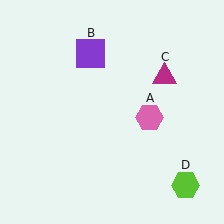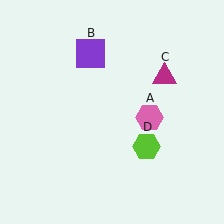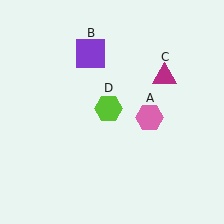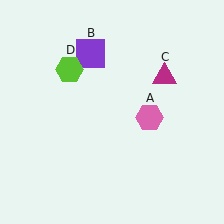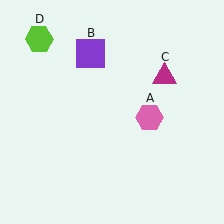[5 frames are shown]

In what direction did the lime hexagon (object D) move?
The lime hexagon (object D) moved up and to the left.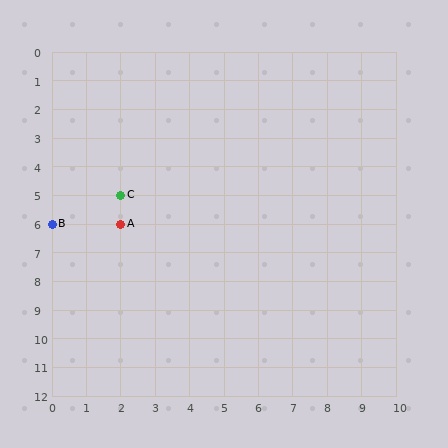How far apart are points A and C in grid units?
Points A and C are 1 row apart.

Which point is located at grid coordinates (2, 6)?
Point A is at (2, 6).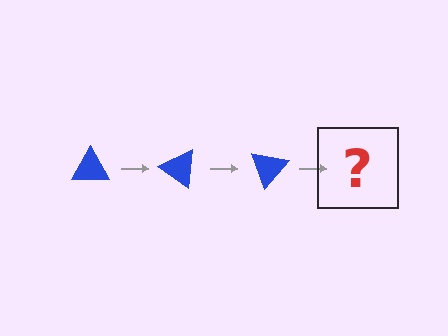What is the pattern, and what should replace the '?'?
The pattern is that the triangle rotates 35 degrees each step. The '?' should be a blue triangle rotated 105 degrees.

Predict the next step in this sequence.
The next step is a blue triangle rotated 105 degrees.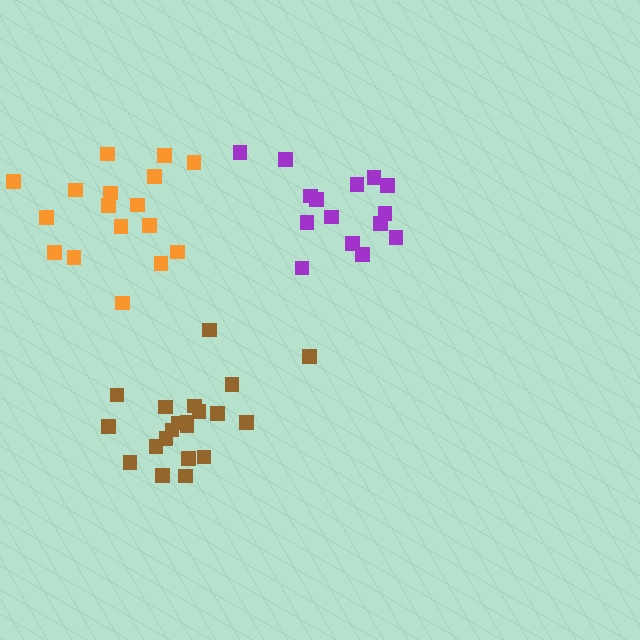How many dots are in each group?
Group 1: 15 dots, Group 2: 21 dots, Group 3: 17 dots (53 total).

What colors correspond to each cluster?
The clusters are colored: purple, brown, orange.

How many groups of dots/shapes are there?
There are 3 groups.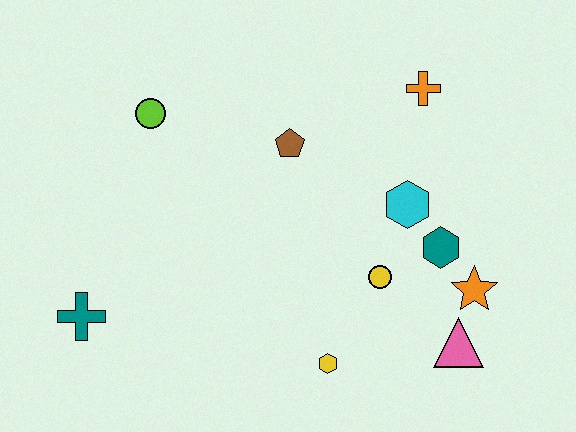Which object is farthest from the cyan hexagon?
The teal cross is farthest from the cyan hexagon.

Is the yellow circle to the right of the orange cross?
No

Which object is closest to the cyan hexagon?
The teal hexagon is closest to the cyan hexagon.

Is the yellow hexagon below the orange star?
Yes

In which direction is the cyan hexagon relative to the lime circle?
The cyan hexagon is to the right of the lime circle.